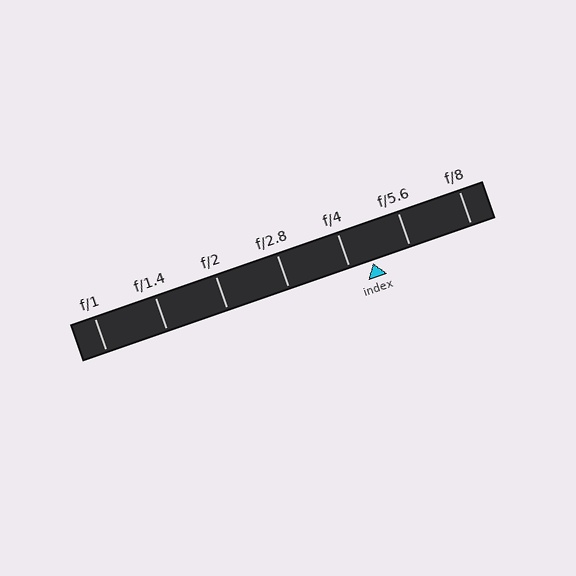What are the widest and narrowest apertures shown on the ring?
The widest aperture shown is f/1 and the narrowest is f/8.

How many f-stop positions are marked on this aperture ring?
There are 7 f-stop positions marked.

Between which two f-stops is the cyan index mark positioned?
The index mark is between f/4 and f/5.6.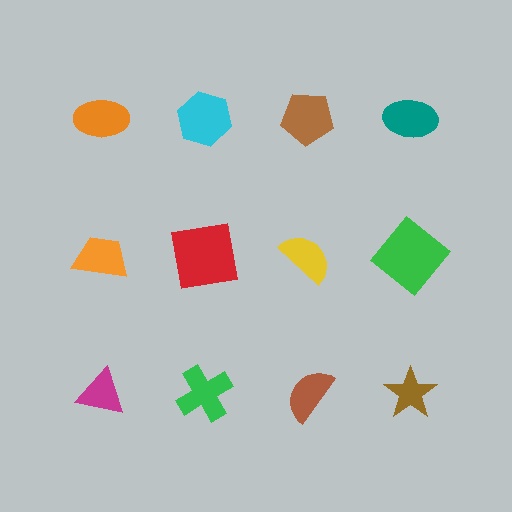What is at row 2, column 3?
A yellow semicircle.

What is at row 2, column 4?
A green diamond.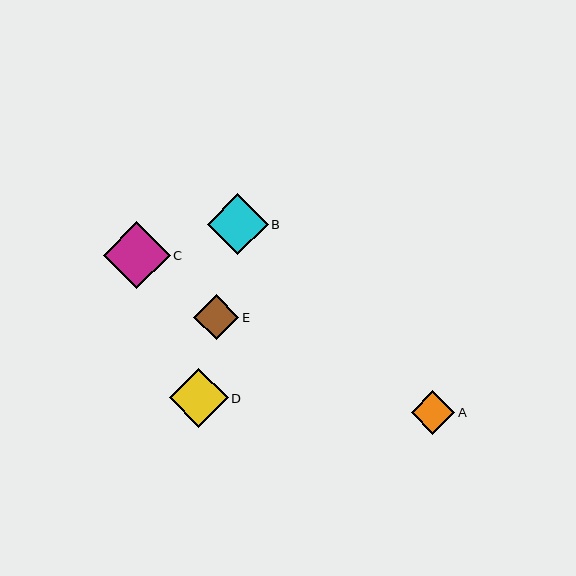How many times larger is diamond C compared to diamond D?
Diamond C is approximately 1.1 times the size of diamond D.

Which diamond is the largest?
Diamond C is the largest with a size of approximately 67 pixels.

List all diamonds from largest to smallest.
From largest to smallest: C, B, D, E, A.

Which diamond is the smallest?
Diamond A is the smallest with a size of approximately 44 pixels.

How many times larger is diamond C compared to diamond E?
Diamond C is approximately 1.5 times the size of diamond E.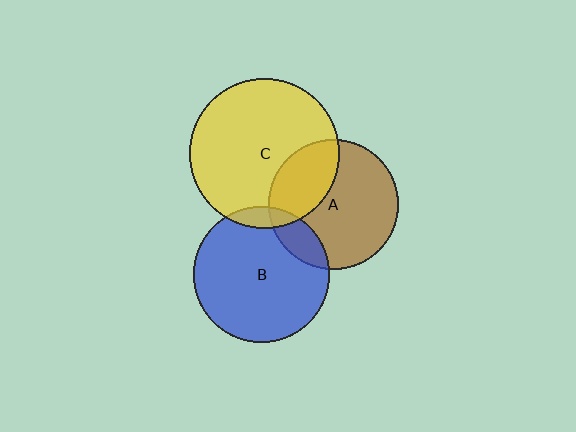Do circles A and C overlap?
Yes.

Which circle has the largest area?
Circle C (yellow).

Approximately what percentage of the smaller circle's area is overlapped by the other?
Approximately 30%.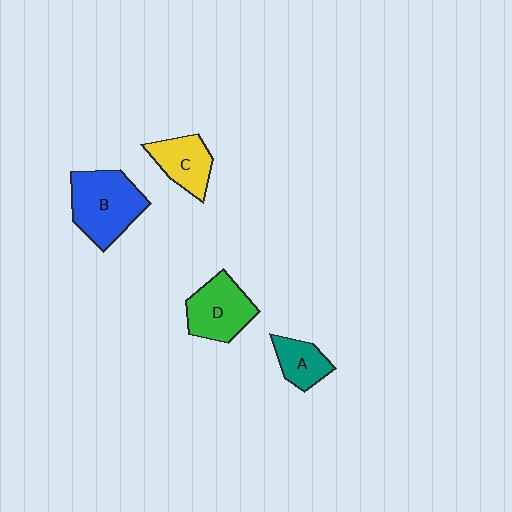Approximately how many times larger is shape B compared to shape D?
Approximately 1.3 times.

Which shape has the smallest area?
Shape A (teal).